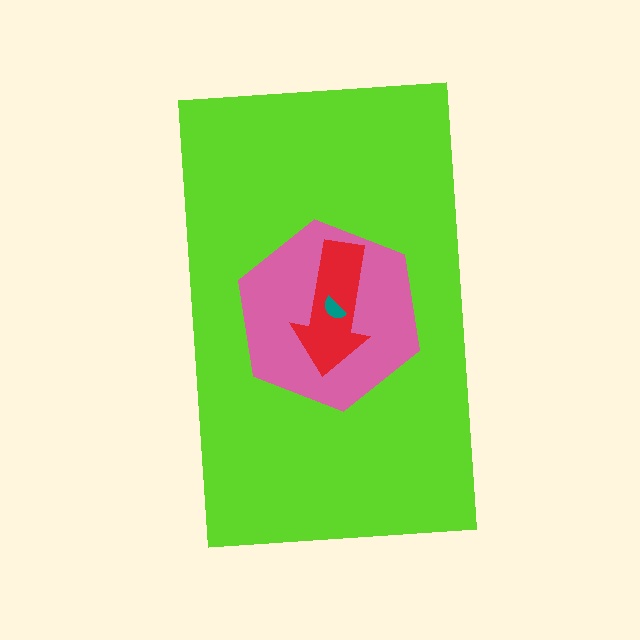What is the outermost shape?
The lime rectangle.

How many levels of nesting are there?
4.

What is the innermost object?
The teal semicircle.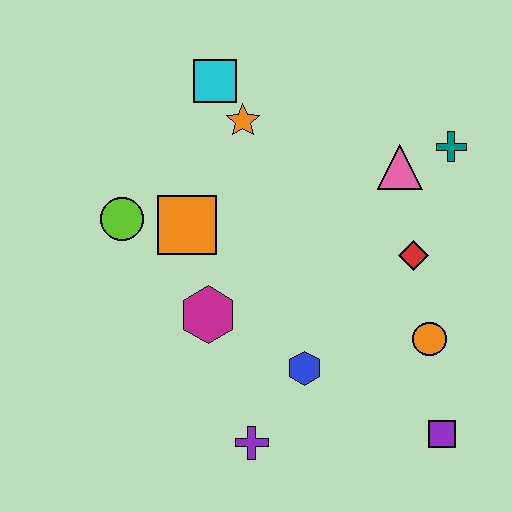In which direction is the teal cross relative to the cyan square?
The teal cross is to the right of the cyan square.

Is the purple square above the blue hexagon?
No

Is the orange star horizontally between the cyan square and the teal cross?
Yes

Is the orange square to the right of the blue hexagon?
No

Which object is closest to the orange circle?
The red diamond is closest to the orange circle.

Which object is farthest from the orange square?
The purple square is farthest from the orange square.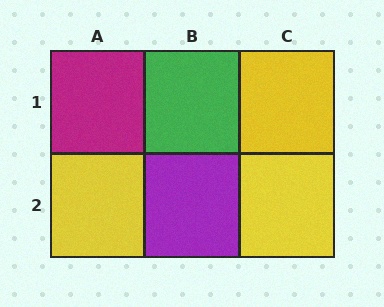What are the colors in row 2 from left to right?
Yellow, purple, yellow.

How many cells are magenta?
1 cell is magenta.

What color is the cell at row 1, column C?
Yellow.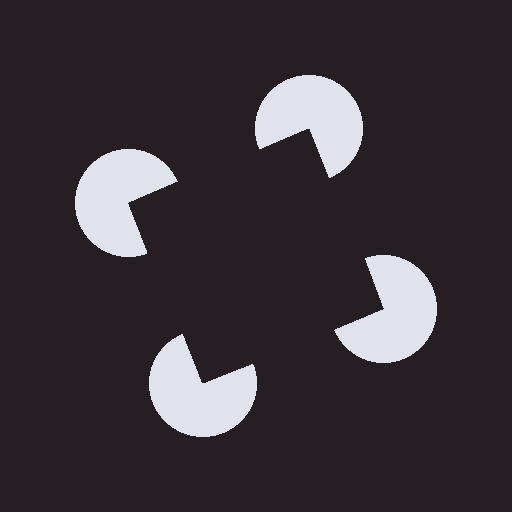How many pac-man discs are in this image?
There are 4 — one at each vertex of the illusory square.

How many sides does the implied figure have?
4 sides.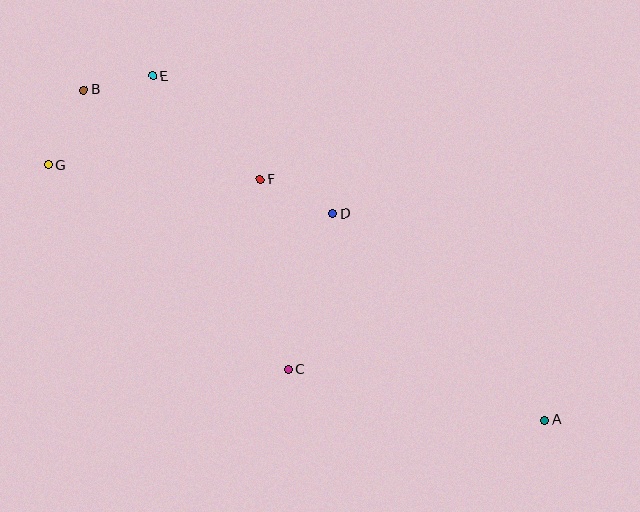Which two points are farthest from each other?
Points A and B are farthest from each other.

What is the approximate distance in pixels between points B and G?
The distance between B and G is approximately 83 pixels.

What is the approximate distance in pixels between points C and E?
The distance between C and E is approximately 323 pixels.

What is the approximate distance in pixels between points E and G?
The distance between E and G is approximately 137 pixels.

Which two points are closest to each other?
Points B and E are closest to each other.